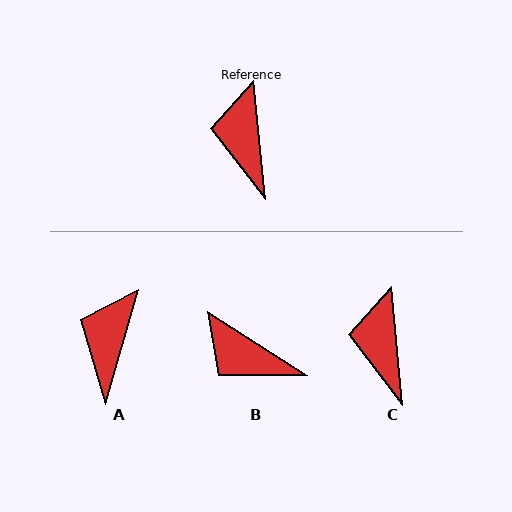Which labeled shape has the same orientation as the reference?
C.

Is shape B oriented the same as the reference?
No, it is off by about 52 degrees.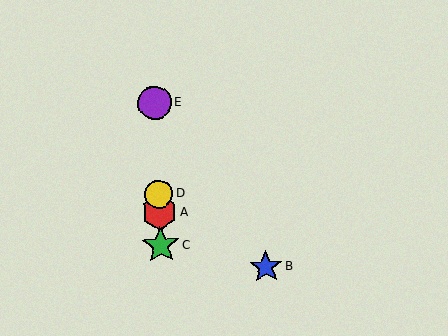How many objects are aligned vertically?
4 objects (A, C, D, E) are aligned vertically.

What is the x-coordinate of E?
Object E is at x≈155.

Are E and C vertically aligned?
Yes, both are at x≈155.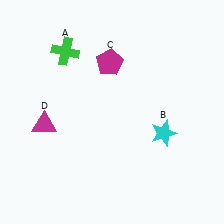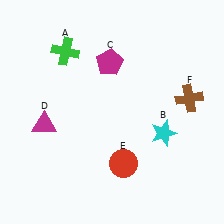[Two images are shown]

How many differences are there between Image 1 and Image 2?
There are 2 differences between the two images.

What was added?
A red circle (E), a brown cross (F) were added in Image 2.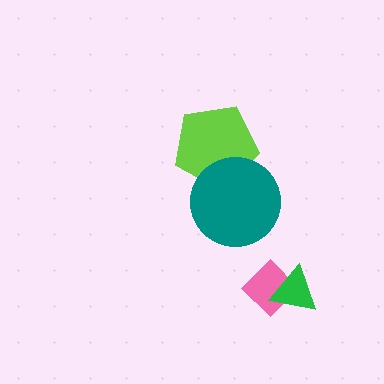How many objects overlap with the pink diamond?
1 object overlaps with the pink diamond.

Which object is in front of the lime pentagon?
The teal circle is in front of the lime pentagon.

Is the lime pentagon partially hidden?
Yes, it is partially covered by another shape.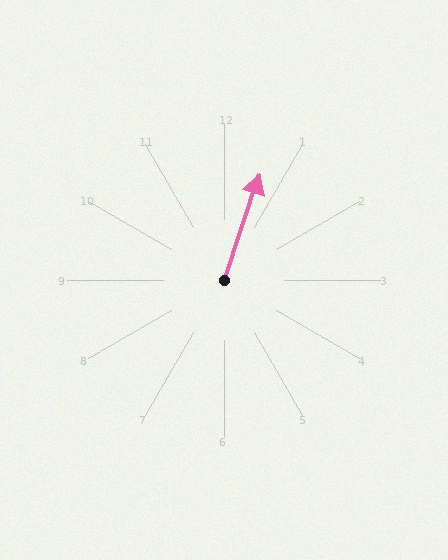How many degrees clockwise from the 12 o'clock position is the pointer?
Approximately 19 degrees.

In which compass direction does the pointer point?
North.